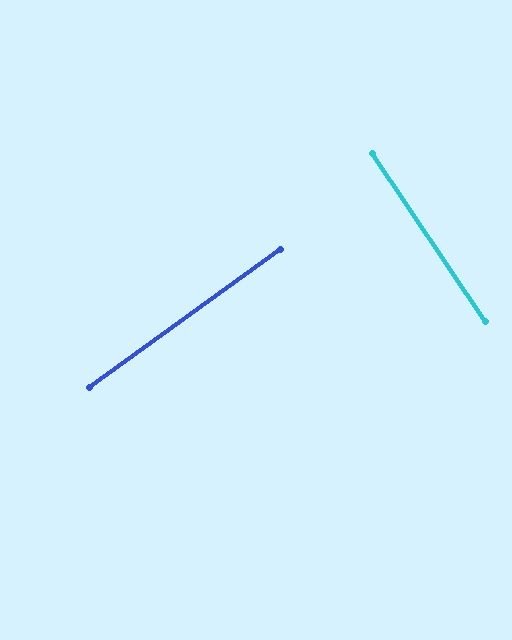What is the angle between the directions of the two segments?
Approximately 88 degrees.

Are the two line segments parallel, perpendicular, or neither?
Perpendicular — they meet at approximately 88°.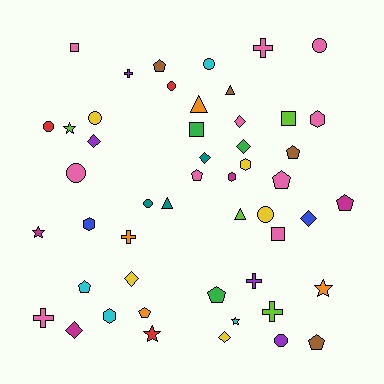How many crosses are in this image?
There are 6 crosses.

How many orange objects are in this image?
There are 4 orange objects.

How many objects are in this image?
There are 50 objects.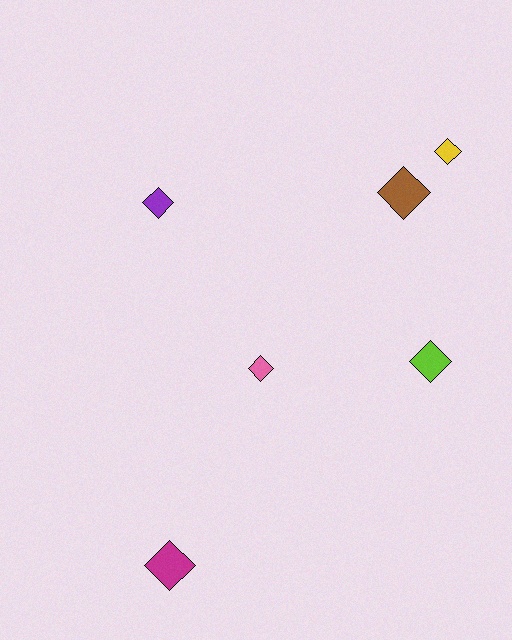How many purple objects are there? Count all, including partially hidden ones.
There is 1 purple object.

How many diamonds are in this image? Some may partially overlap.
There are 6 diamonds.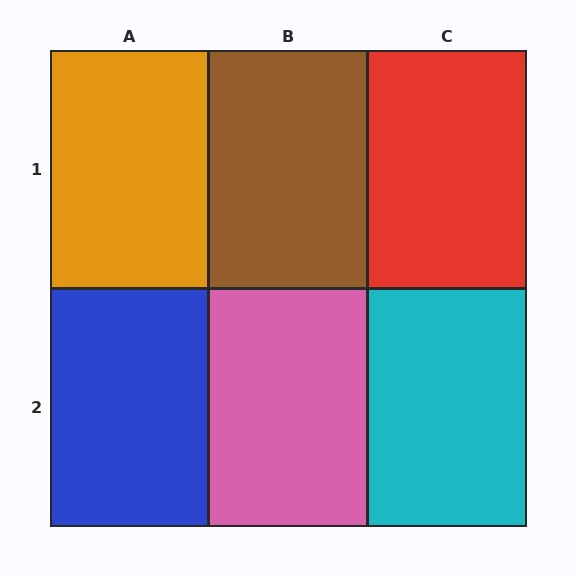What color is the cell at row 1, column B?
Brown.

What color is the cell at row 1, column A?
Orange.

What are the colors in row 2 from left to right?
Blue, pink, cyan.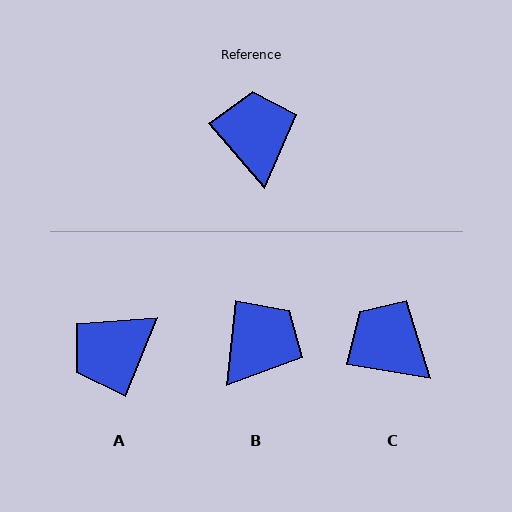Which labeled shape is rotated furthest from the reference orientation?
A, about 117 degrees away.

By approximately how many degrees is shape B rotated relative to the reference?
Approximately 47 degrees clockwise.